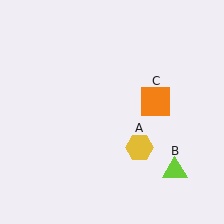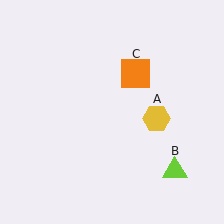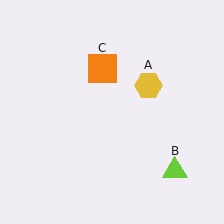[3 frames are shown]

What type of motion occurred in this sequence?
The yellow hexagon (object A), orange square (object C) rotated counterclockwise around the center of the scene.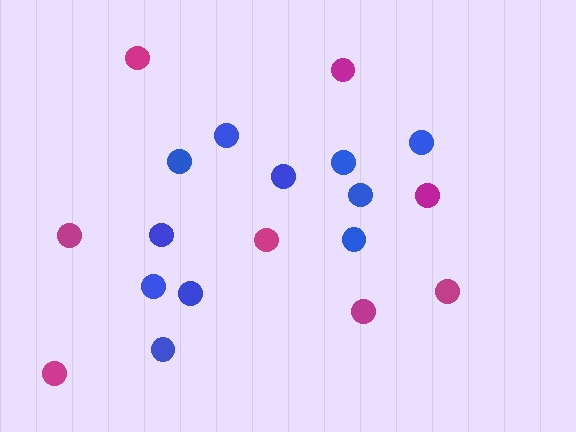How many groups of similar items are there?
There are 2 groups: one group of blue circles (11) and one group of magenta circles (8).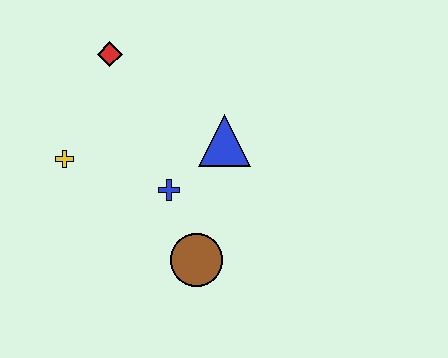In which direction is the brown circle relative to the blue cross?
The brown circle is below the blue cross.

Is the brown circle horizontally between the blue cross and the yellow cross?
No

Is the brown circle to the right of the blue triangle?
No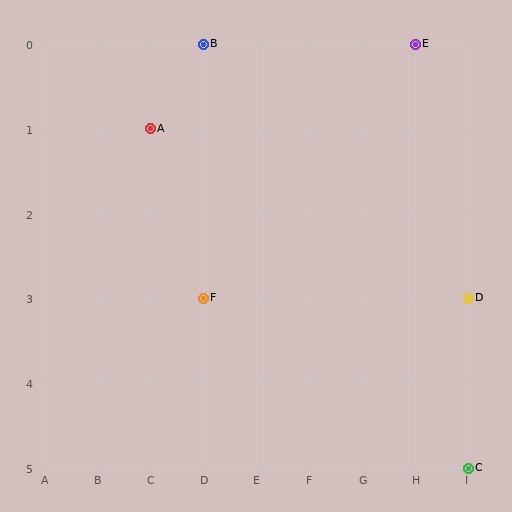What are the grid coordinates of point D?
Point D is at grid coordinates (I, 3).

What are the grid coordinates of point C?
Point C is at grid coordinates (I, 5).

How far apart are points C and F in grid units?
Points C and F are 5 columns and 2 rows apart (about 5.4 grid units diagonally).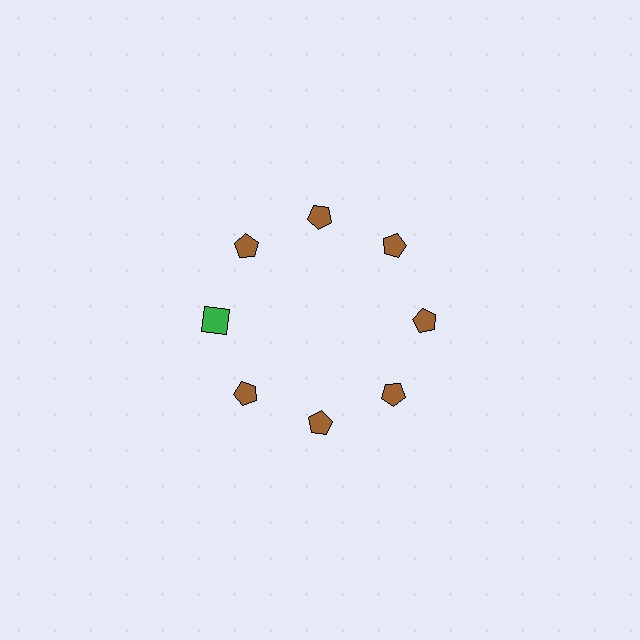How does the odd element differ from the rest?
It differs in both color (green instead of brown) and shape (square instead of pentagon).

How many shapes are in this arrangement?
There are 8 shapes arranged in a ring pattern.